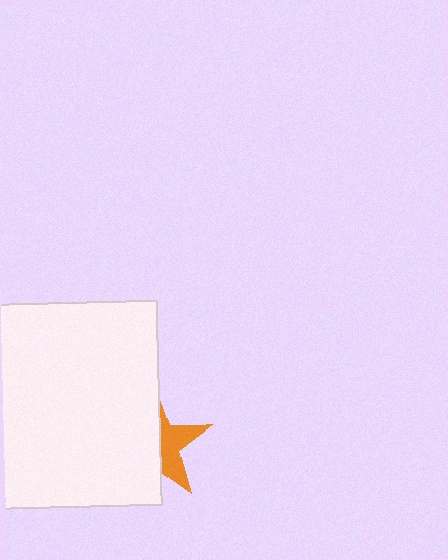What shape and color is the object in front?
The object in front is a white rectangle.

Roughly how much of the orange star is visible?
A small part of it is visible (roughly 39%).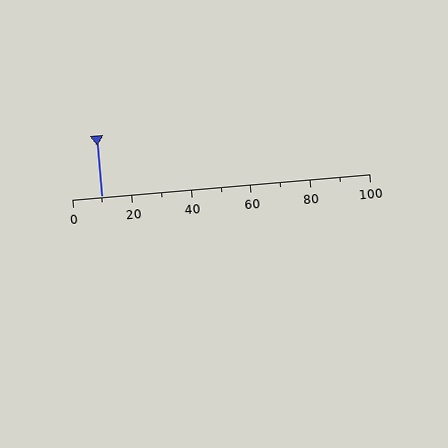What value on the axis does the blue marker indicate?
The marker indicates approximately 10.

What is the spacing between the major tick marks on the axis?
The major ticks are spaced 20 apart.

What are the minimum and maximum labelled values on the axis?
The axis runs from 0 to 100.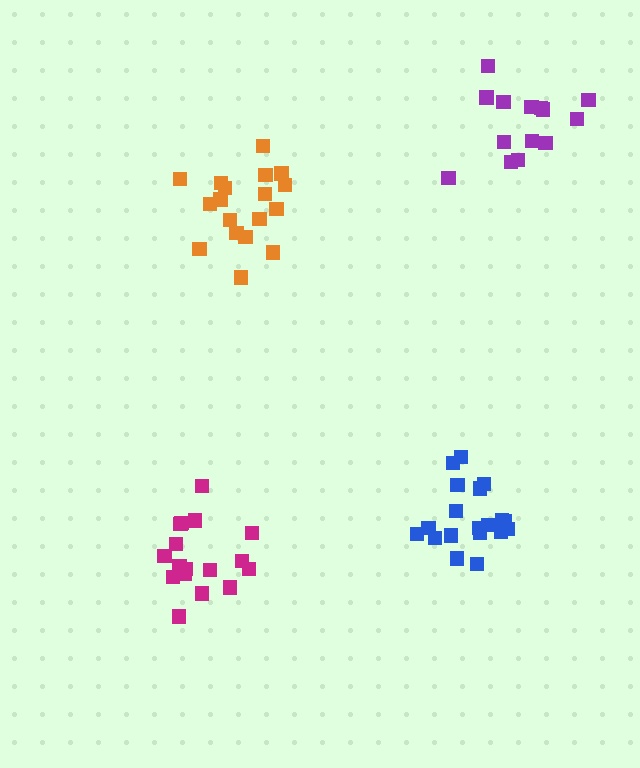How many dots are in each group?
Group 1: 19 dots, Group 2: 14 dots, Group 3: 20 dots, Group 4: 17 dots (70 total).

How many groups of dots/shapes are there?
There are 4 groups.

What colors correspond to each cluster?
The clusters are colored: blue, purple, orange, magenta.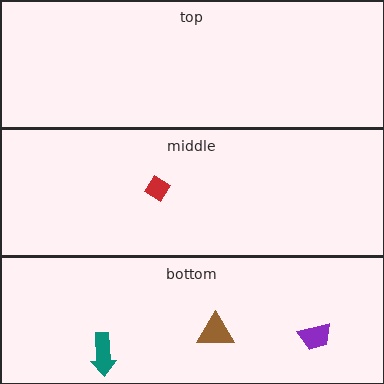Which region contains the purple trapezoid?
The bottom region.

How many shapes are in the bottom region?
3.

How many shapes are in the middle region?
1.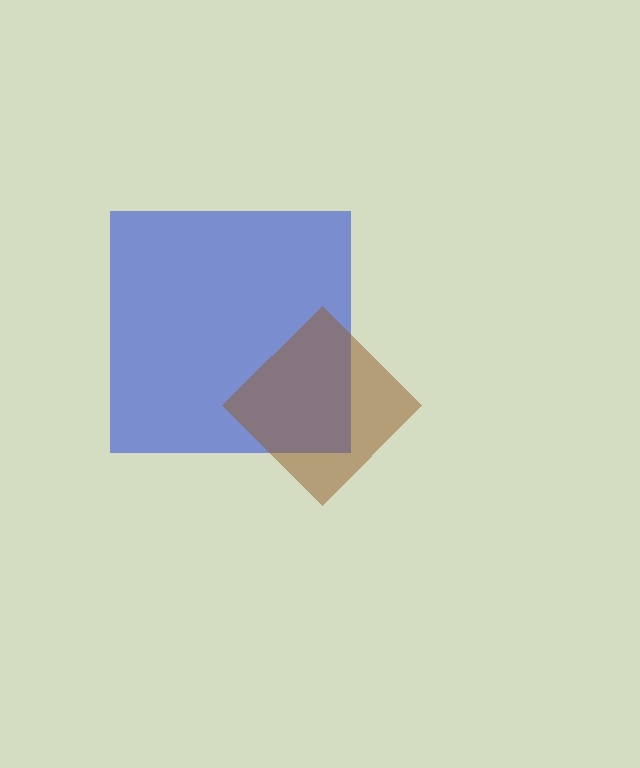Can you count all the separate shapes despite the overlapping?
Yes, there are 2 separate shapes.